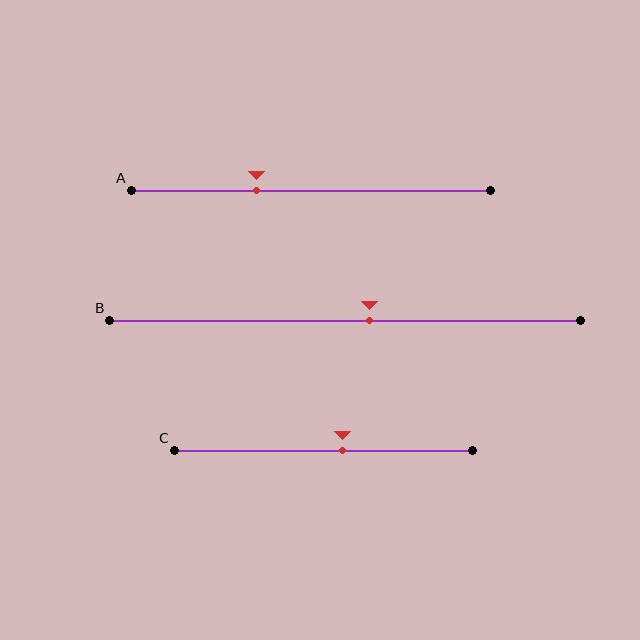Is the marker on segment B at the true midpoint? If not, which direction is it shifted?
No, the marker on segment B is shifted to the right by about 5% of the segment length.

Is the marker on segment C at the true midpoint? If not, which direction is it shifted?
No, the marker on segment C is shifted to the right by about 6% of the segment length.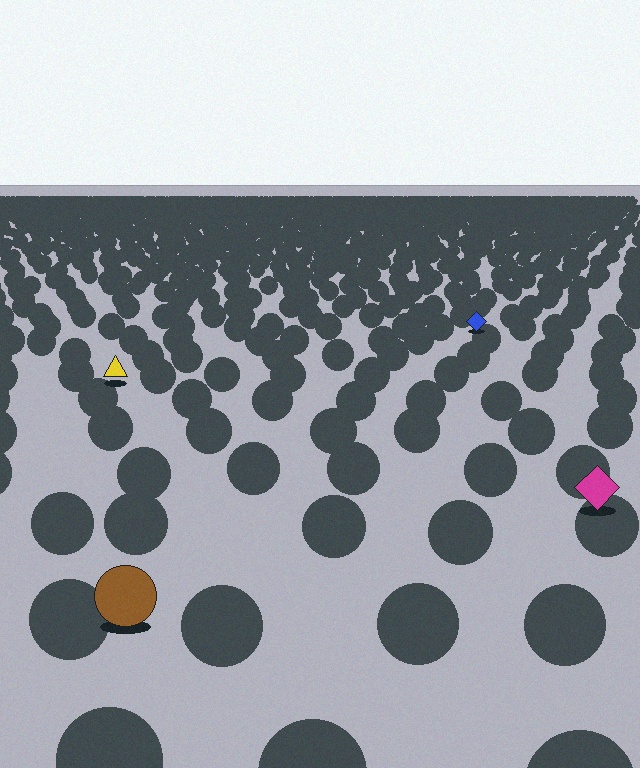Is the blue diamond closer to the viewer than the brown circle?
No. The brown circle is closer — you can tell from the texture gradient: the ground texture is coarser near it.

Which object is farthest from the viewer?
The blue diamond is farthest from the viewer. It appears smaller and the ground texture around it is denser.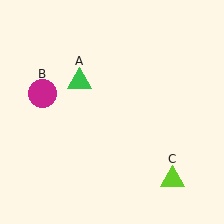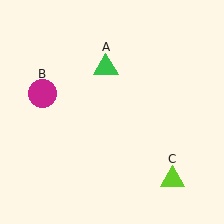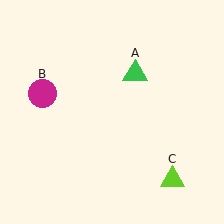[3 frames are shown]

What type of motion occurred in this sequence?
The green triangle (object A) rotated clockwise around the center of the scene.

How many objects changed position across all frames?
1 object changed position: green triangle (object A).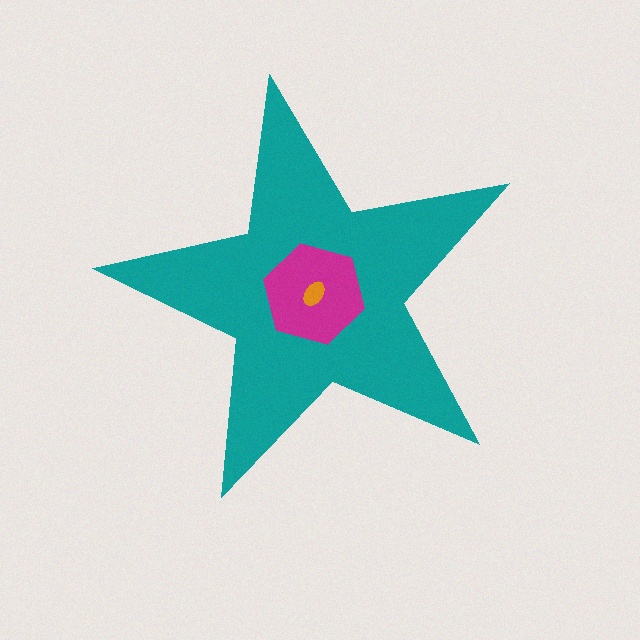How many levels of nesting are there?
3.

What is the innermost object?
The orange ellipse.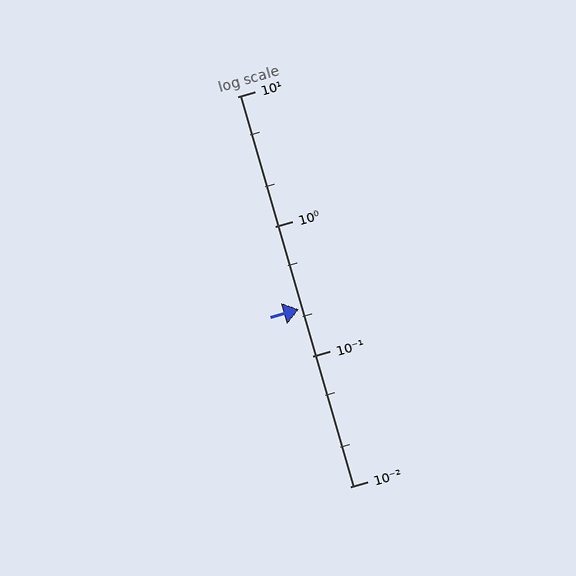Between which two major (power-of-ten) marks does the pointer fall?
The pointer is between 0.1 and 1.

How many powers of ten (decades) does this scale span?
The scale spans 3 decades, from 0.01 to 10.